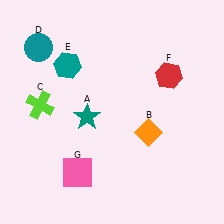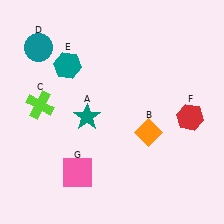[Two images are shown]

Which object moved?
The red hexagon (F) moved down.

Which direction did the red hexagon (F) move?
The red hexagon (F) moved down.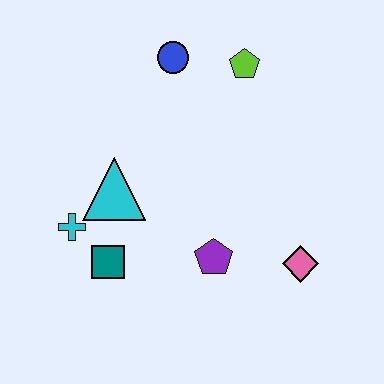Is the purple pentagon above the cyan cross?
No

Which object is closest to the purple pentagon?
The pink diamond is closest to the purple pentagon.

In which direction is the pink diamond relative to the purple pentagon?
The pink diamond is to the right of the purple pentagon.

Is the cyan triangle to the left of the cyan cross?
No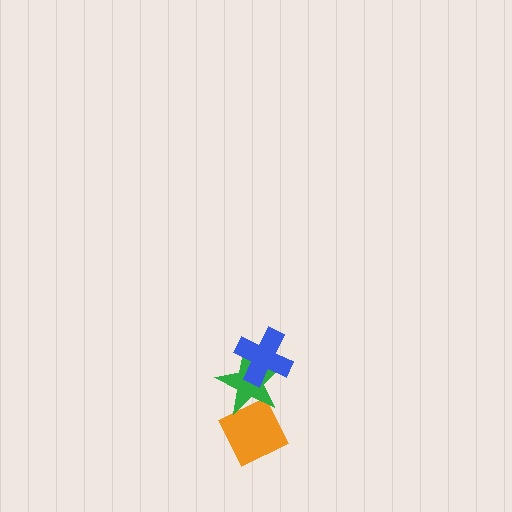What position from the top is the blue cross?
The blue cross is 1st from the top.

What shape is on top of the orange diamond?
The green star is on top of the orange diamond.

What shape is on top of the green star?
The blue cross is on top of the green star.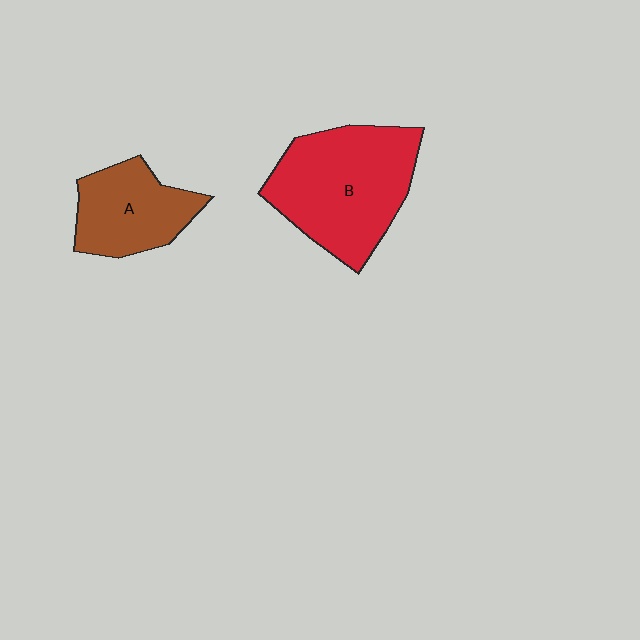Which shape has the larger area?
Shape B (red).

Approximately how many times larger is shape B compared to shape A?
Approximately 1.7 times.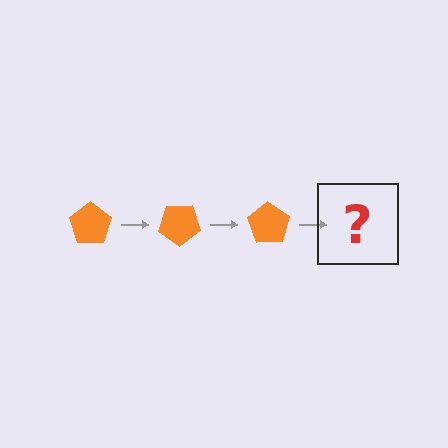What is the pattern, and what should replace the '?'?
The pattern is that the pentagon rotates 35 degrees each step. The '?' should be an orange pentagon rotated 105 degrees.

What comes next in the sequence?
The next element should be an orange pentagon rotated 105 degrees.